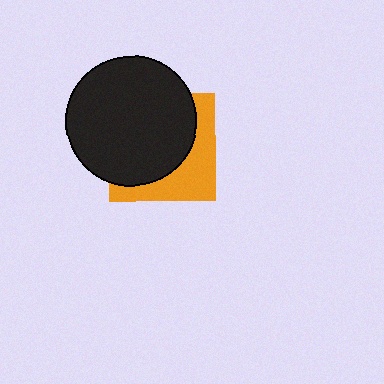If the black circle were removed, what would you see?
You would see the complete orange square.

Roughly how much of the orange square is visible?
A small part of it is visible (roughly 37%).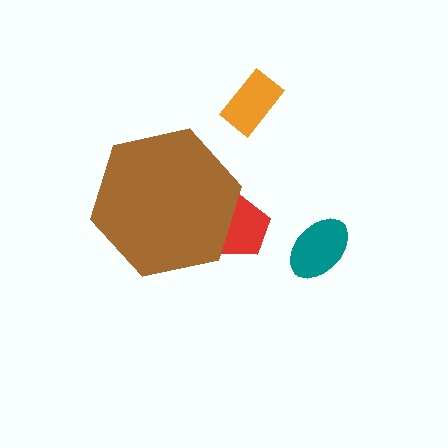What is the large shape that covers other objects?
A brown hexagon.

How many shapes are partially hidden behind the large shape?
1 shape is partially hidden.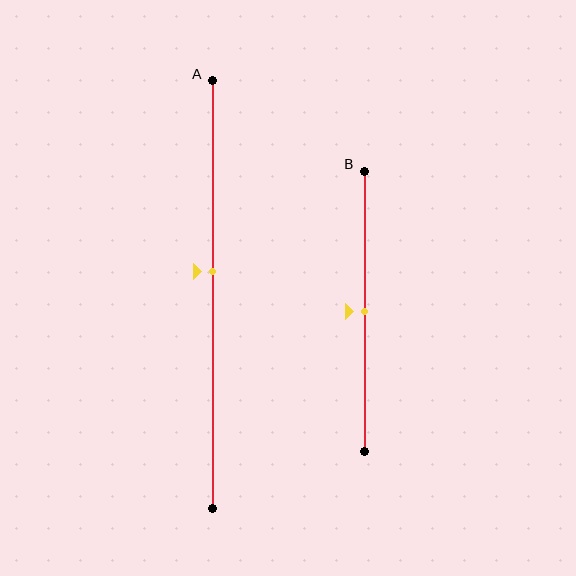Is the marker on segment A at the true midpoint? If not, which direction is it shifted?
No, the marker on segment A is shifted upward by about 5% of the segment length.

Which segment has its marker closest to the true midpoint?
Segment B has its marker closest to the true midpoint.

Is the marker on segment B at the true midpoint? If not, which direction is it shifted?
Yes, the marker on segment B is at the true midpoint.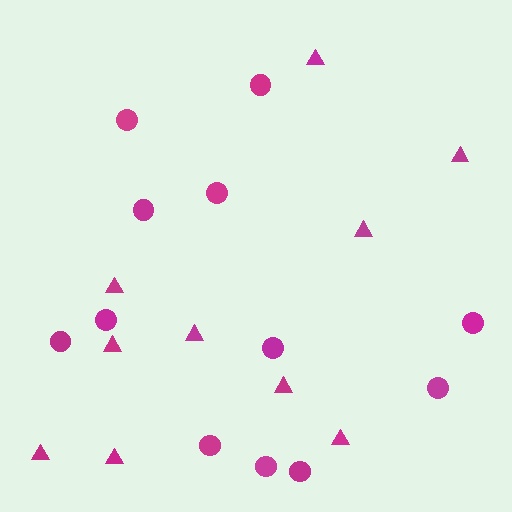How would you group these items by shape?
There are 2 groups: one group of triangles (10) and one group of circles (12).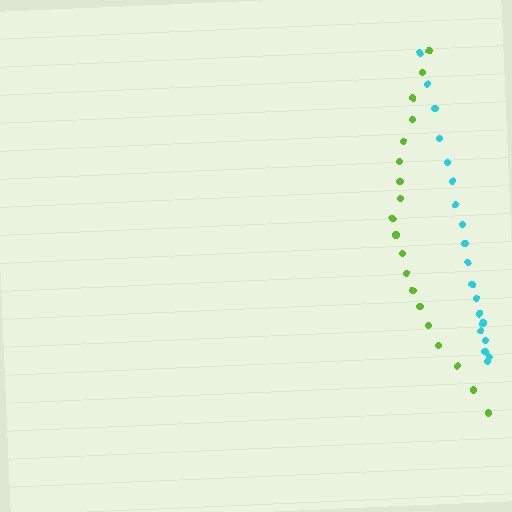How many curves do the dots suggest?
There are 2 distinct paths.